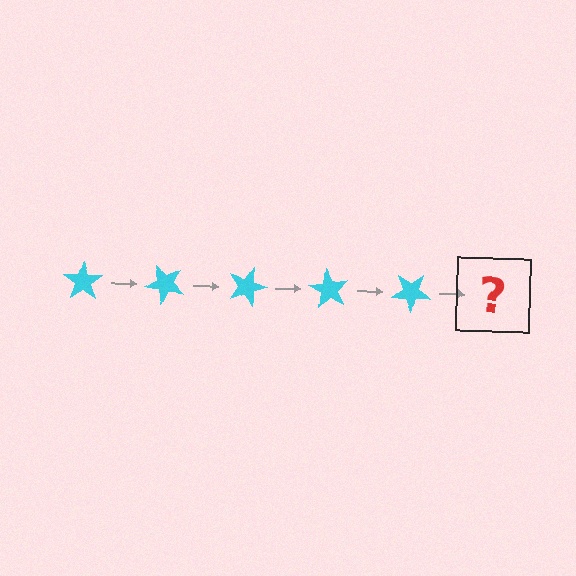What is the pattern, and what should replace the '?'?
The pattern is that the star rotates 45 degrees each step. The '?' should be a cyan star rotated 225 degrees.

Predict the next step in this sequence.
The next step is a cyan star rotated 225 degrees.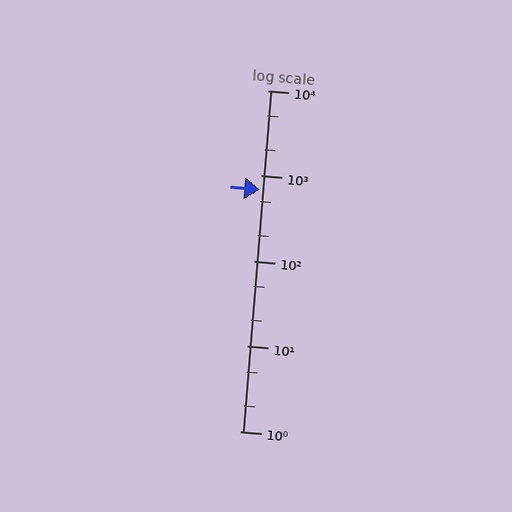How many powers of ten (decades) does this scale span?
The scale spans 4 decades, from 1 to 10000.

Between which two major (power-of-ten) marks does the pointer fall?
The pointer is between 100 and 1000.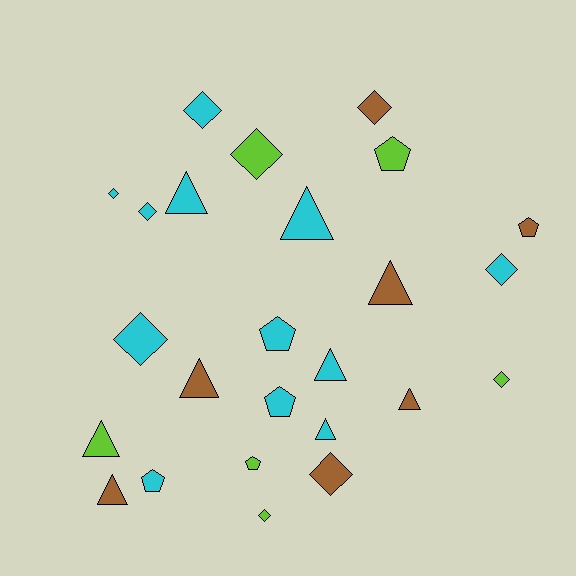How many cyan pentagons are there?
There are 3 cyan pentagons.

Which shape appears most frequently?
Diamond, with 10 objects.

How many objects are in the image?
There are 25 objects.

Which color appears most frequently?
Cyan, with 12 objects.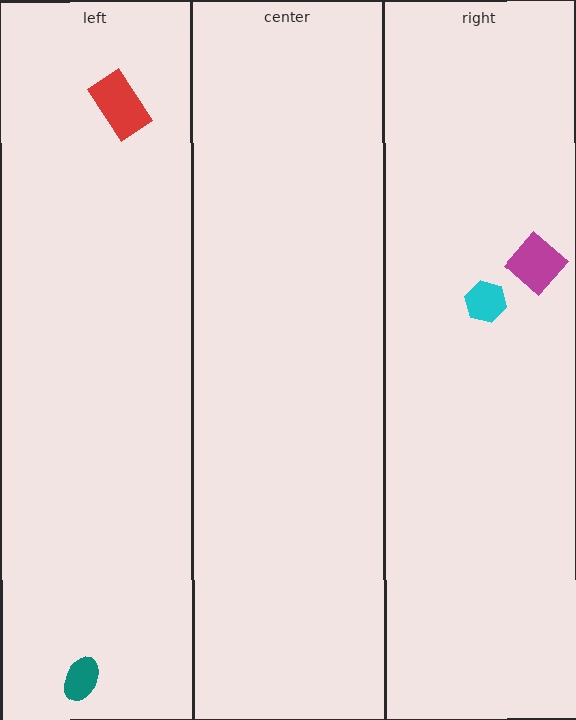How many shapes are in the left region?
2.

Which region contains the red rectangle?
The left region.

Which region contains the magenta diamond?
The right region.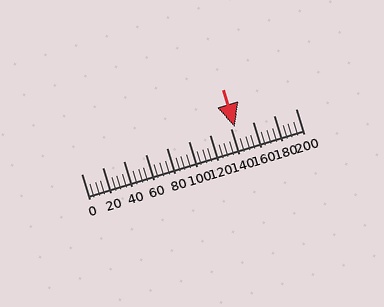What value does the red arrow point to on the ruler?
The red arrow points to approximately 144.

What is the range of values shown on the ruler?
The ruler shows values from 0 to 200.